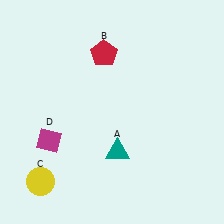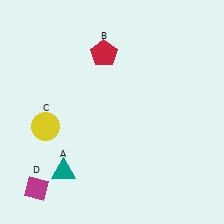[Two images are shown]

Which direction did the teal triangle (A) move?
The teal triangle (A) moved left.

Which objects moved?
The objects that moved are: the teal triangle (A), the yellow circle (C), the magenta diamond (D).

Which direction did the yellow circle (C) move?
The yellow circle (C) moved up.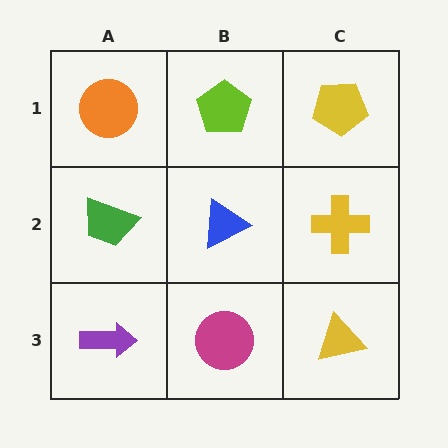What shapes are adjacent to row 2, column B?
A lime pentagon (row 1, column B), a magenta circle (row 3, column B), a green trapezoid (row 2, column A), a yellow cross (row 2, column C).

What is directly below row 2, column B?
A magenta circle.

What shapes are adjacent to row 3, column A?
A green trapezoid (row 2, column A), a magenta circle (row 3, column B).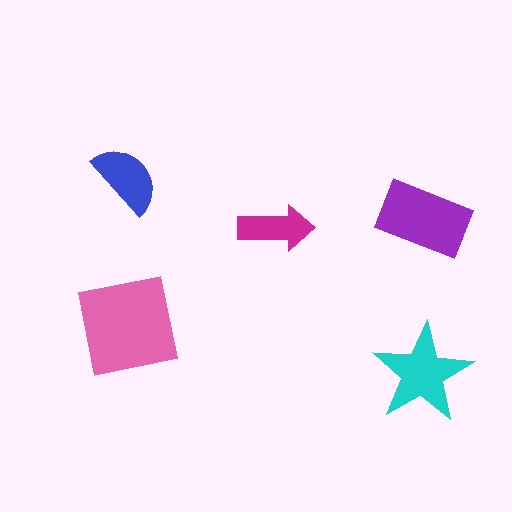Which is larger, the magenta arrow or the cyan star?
The cyan star.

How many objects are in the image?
There are 5 objects in the image.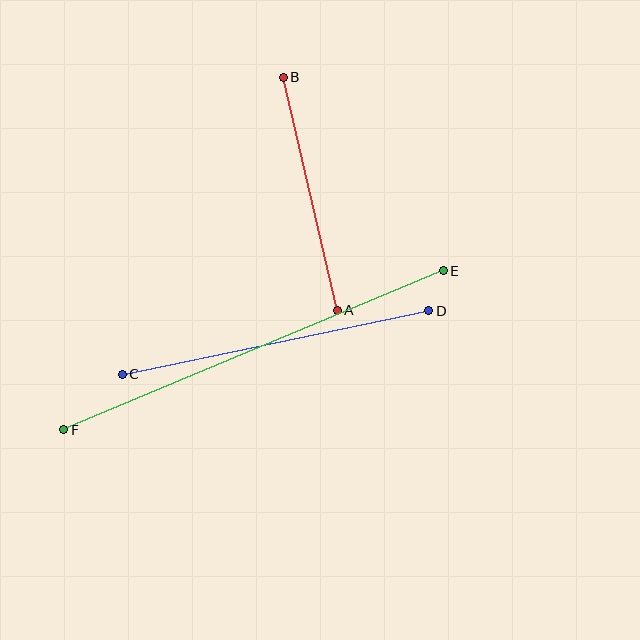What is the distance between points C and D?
The distance is approximately 313 pixels.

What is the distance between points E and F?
The distance is approximately 412 pixels.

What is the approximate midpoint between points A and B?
The midpoint is at approximately (310, 194) pixels.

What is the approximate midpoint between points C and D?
The midpoint is at approximately (275, 342) pixels.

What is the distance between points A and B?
The distance is approximately 239 pixels.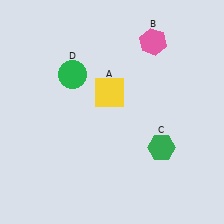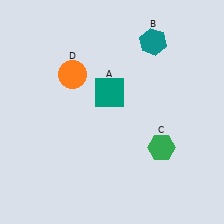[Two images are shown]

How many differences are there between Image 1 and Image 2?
There are 3 differences between the two images.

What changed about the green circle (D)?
In Image 1, D is green. In Image 2, it changed to orange.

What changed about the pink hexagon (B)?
In Image 1, B is pink. In Image 2, it changed to teal.